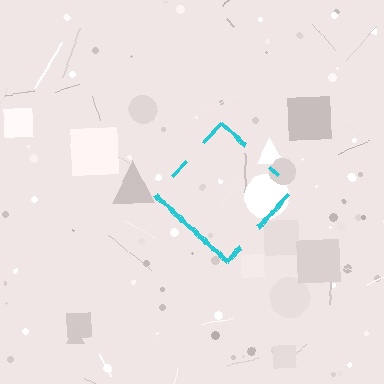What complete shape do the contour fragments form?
The contour fragments form a diamond.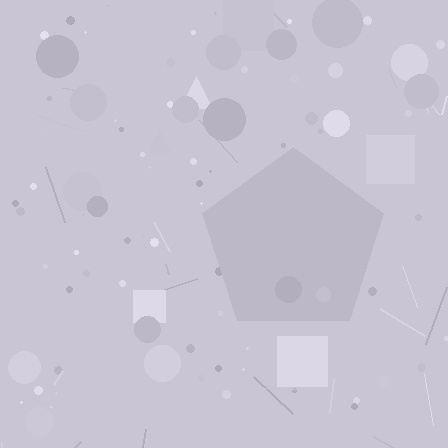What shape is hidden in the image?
A pentagon is hidden in the image.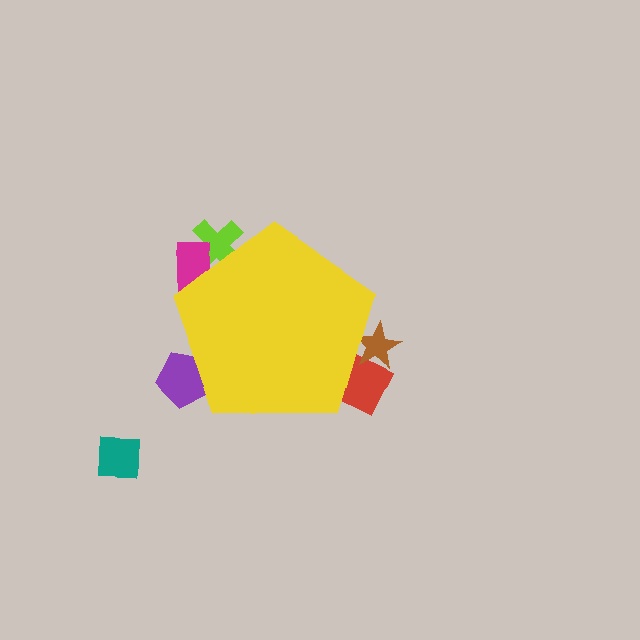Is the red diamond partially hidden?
Yes, the red diamond is partially hidden behind the yellow pentagon.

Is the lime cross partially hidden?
Yes, the lime cross is partially hidden behind the yellow pentagon.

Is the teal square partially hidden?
No, the teal square is fully visible.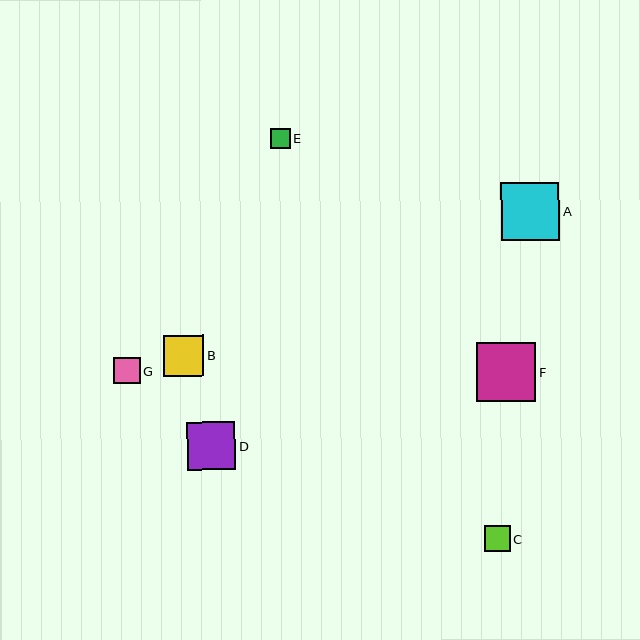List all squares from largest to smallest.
From largest to smallest: F, A, D, B, C, G, E.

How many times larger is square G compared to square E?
Square G is approximately 1.3 times the size of square E.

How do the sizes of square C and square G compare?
Square C and square G are approximately the same size.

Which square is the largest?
Square F is the largest with a size of approximately 59 pixels.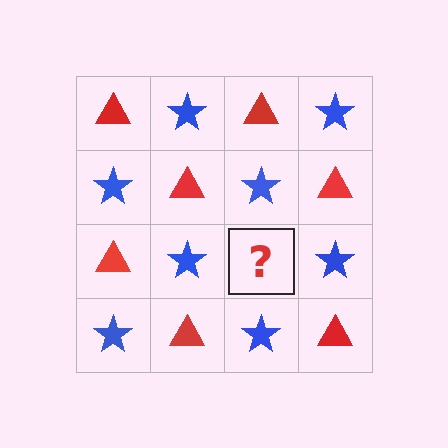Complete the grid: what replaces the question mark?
The question mark should be replaced with a red triangle.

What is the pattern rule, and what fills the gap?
The rule is that it alternates red triangle and blue star in a checkerboard pattern. The gap should be filled with a red triangle.